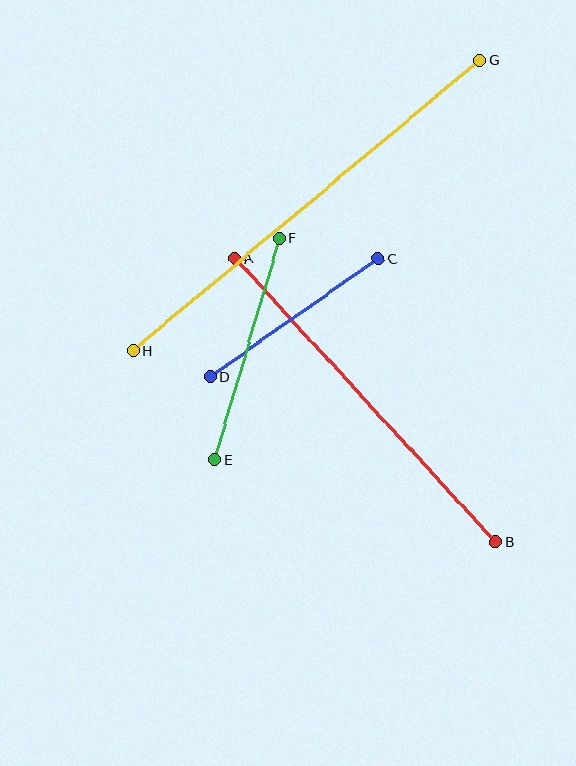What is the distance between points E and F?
The distance is approximately 231 pixels.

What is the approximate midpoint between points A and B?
The midpoint is at approximately (365, 400) pixels.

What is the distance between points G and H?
The distance is approximately 453 pixels.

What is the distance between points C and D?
The distance is approximately 205 pixels.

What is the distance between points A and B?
The distance is approximately 386 pixels.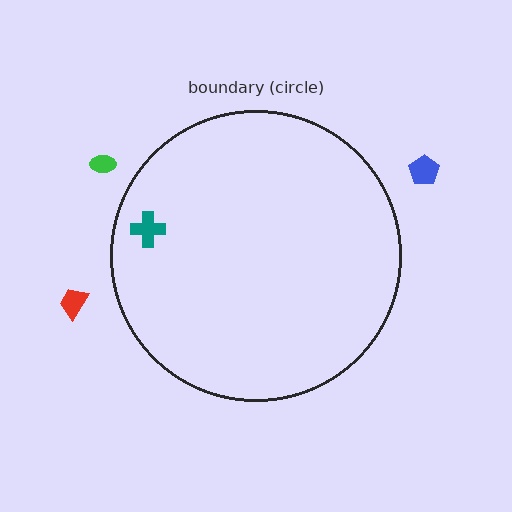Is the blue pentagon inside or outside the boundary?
Outside.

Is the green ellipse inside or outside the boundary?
Outside.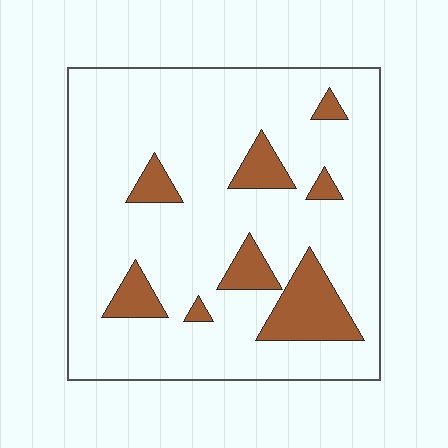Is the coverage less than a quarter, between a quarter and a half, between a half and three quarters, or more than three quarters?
Less than a quarter.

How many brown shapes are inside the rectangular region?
8.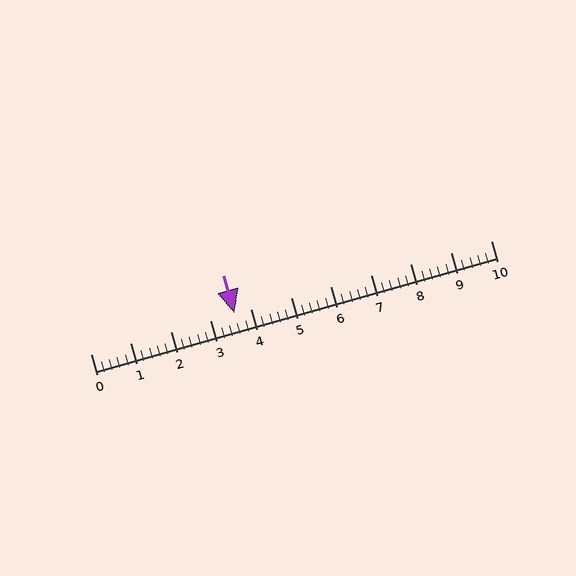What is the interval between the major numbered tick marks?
The major tick marks are spaced 1 units apart.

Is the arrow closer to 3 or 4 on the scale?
The arrow is closer to 4.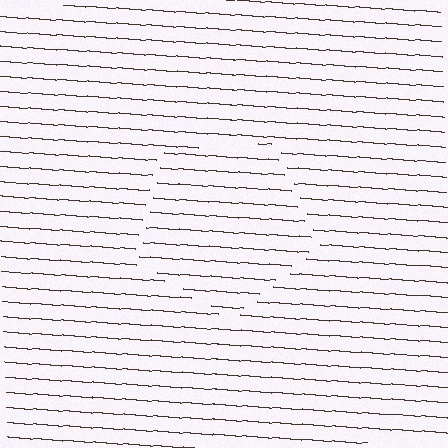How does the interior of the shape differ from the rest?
The interior of the shape contains the same grating, shifted by half a period — the contour is defined by the phase discontinuity where line-ends from the inner and outer gratings abut.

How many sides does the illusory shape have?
5 sides — the line-ends trace a pentagon.